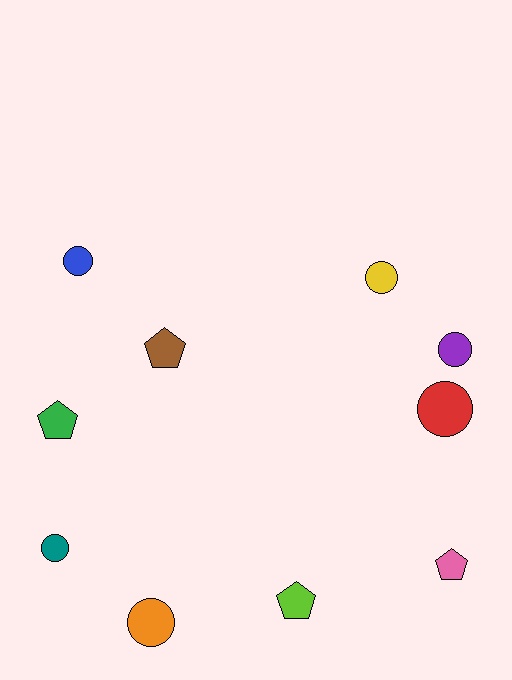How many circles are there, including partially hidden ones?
There are 6 circles.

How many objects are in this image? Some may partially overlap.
There are 10 objects.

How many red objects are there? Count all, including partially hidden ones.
There is 1 red object.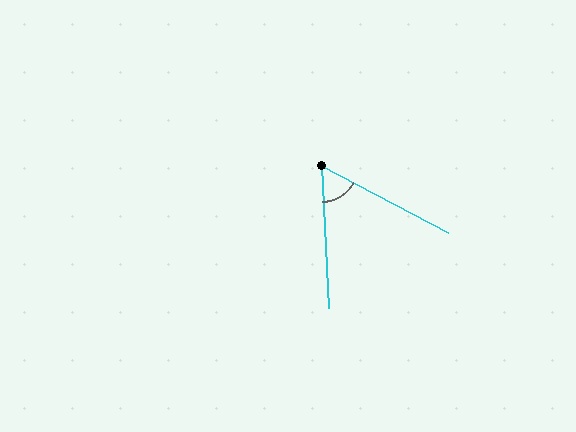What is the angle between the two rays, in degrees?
Approximately 59 degrees.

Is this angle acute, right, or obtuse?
It is acute.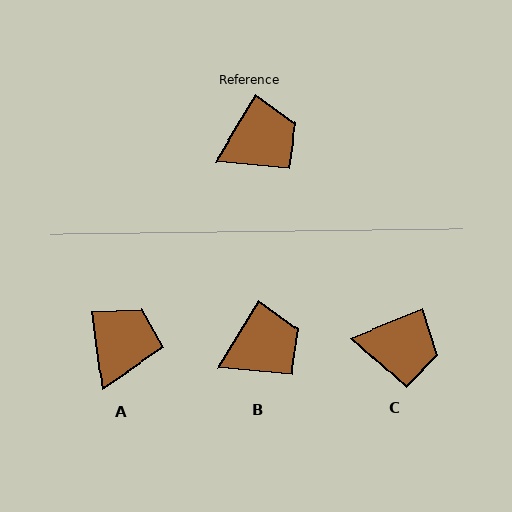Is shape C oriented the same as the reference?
No, it is off by about 36 degrees.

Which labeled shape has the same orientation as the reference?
B.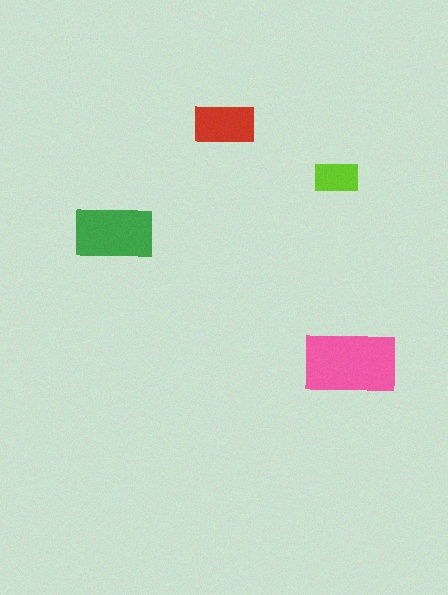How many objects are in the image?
There are 4 objects in the image.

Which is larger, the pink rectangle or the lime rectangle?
The pink one.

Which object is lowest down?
The pink rectangle is bottommost.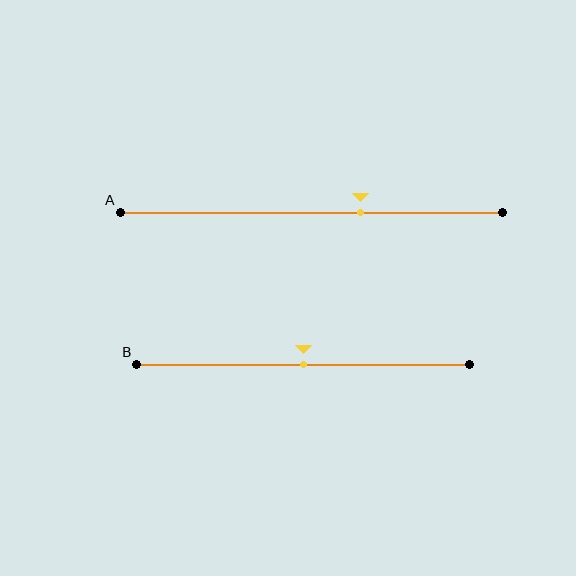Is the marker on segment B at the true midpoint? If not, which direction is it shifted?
Yes, the marker on segment B is at the true midpoint.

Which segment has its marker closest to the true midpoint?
Segment B has its marker closest to the true midpoint.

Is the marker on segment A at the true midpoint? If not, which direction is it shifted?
No, the marker on segment A is shifted to the right by about 13% of the segment length.